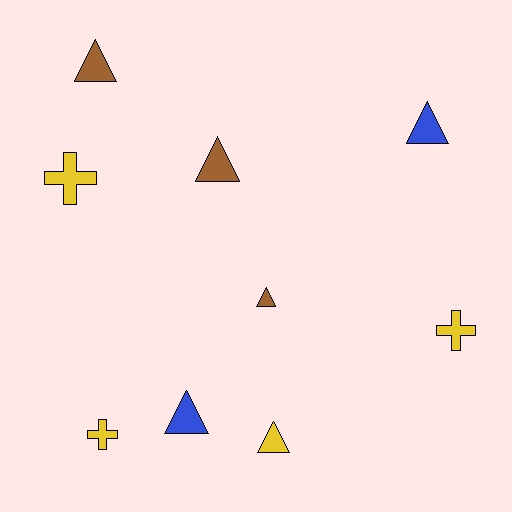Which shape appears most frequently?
Triangle, with 6 objects.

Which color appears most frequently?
Yellow, with 4 objects.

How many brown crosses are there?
There are no brown crosses.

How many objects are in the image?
There are 9 objects.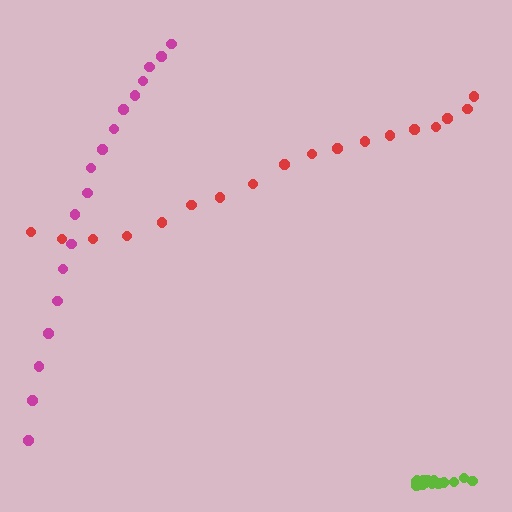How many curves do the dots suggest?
There are 3 distinct paths.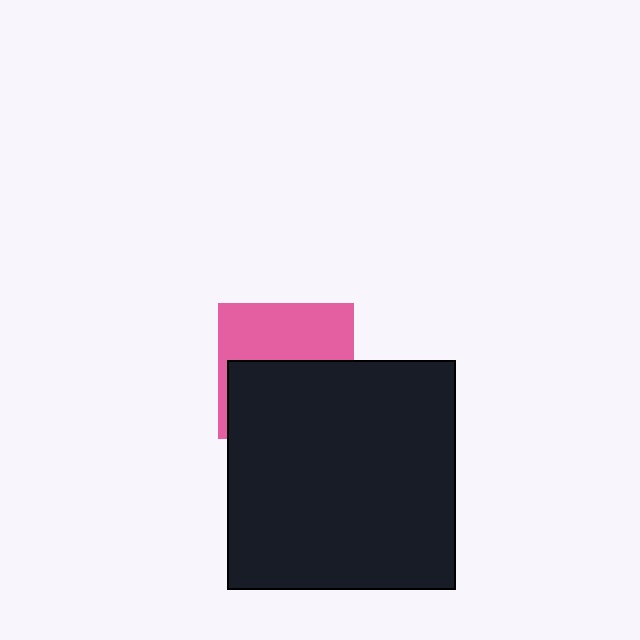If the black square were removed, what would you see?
You would see the complete pink square.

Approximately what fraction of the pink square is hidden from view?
Roughly 54% of the pink square is hidden behind the black square.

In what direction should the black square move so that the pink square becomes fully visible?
The black square should move down. That is the shortest direction to clear the overlap and leave the pink square fully visible.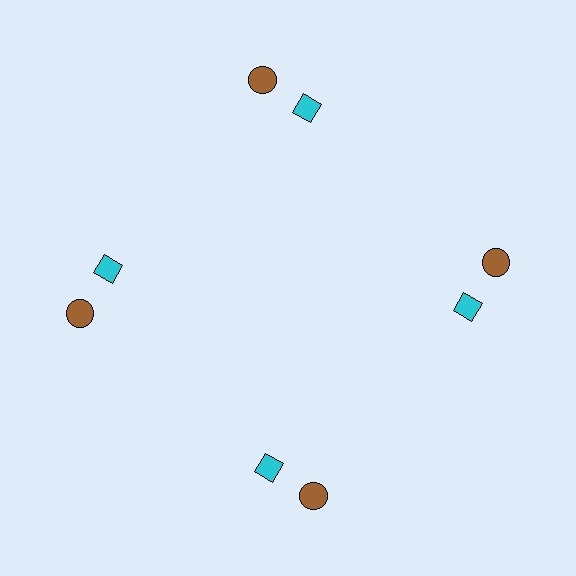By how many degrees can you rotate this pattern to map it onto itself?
The pattern maps onto itself every 90 degrees of rotation.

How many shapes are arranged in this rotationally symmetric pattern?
There are 8 shapes, arranged in 4 groups of 2.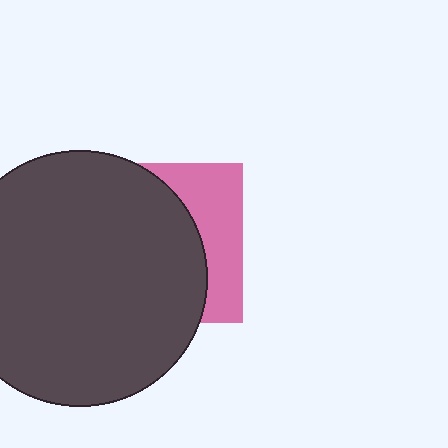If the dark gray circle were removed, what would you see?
You would see the complete pink square.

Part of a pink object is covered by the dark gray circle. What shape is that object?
It is a square.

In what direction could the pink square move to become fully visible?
The pink square could move right. That would shift it out from behind the dark gray circle entirely.